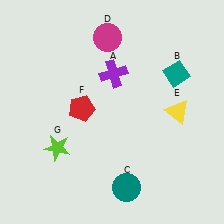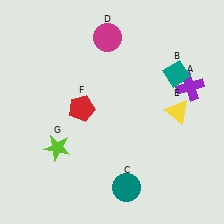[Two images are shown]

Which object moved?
The purple cross (A) moved right.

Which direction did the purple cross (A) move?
The purple cross (A) moved right.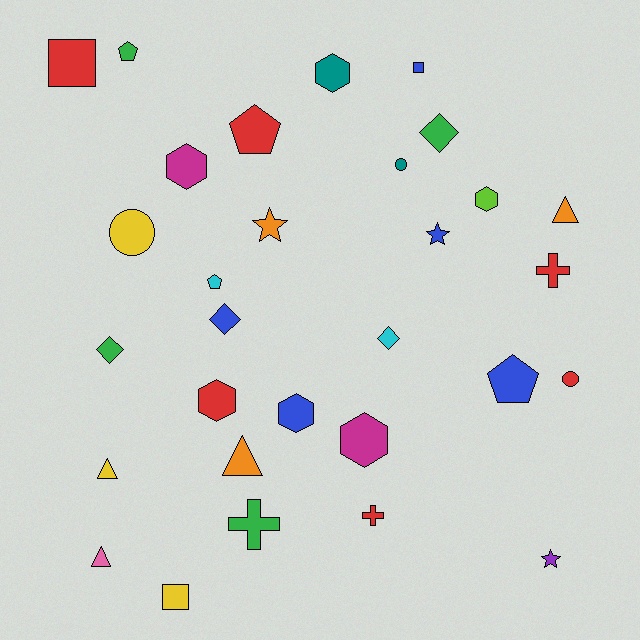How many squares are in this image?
There are 3 squares.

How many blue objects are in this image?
There are 5 blue objects.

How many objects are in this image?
There are 30 objects.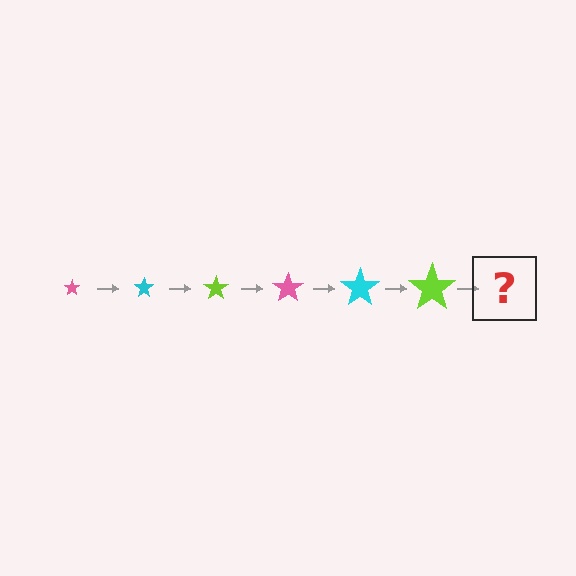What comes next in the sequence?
The next element should be a pink star, larger than the previous one.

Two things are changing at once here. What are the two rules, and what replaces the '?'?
The two rules are that the star grows larger each step and the color cycles through pink, cyan, and lime. The '?' should be a pink star, larger than the previous one.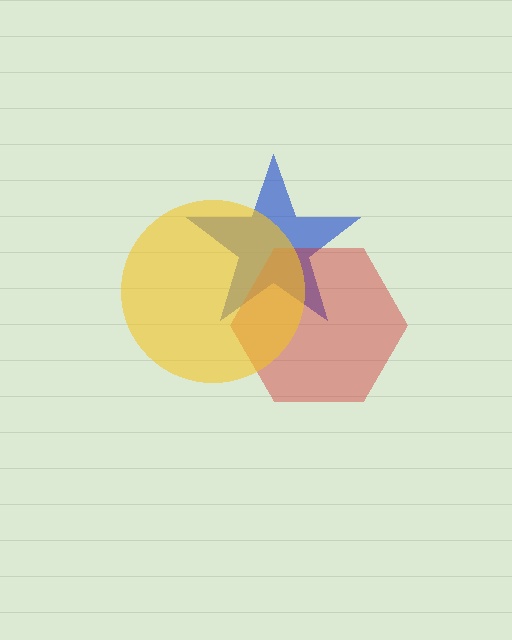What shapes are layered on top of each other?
The layered shapes are: a blue star, a red hexagon, a yellow circle.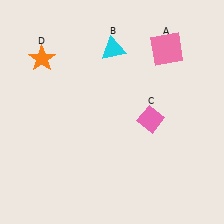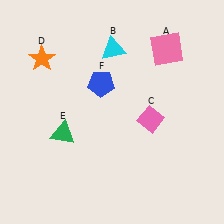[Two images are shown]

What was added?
A green triangle (E), a blue pentagon (F) were added in Image 2.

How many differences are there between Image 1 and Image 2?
There are 2 differences between the two images.